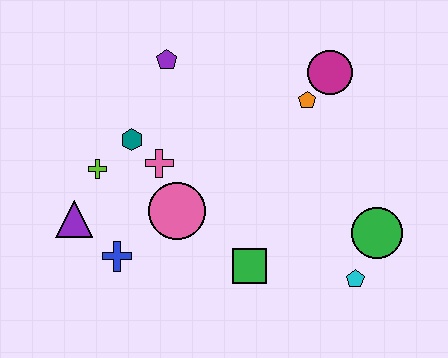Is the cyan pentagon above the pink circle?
No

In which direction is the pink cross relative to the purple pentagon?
The pink cross is below the purple pentagon.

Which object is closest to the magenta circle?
The orange pentagon is closest to the magenta circle.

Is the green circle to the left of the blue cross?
No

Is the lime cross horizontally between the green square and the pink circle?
No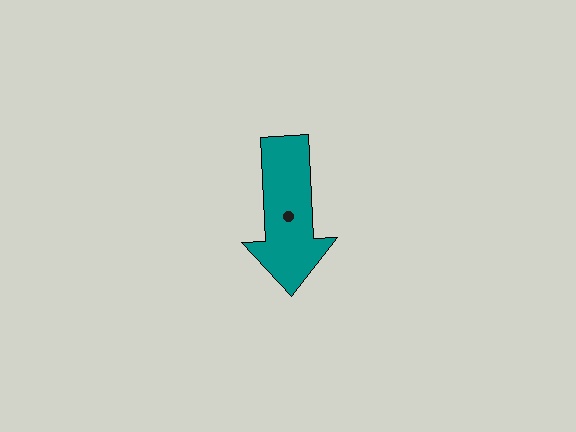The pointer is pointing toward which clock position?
Roughly 6 o'clock.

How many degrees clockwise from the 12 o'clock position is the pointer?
Approximately 177 degrees.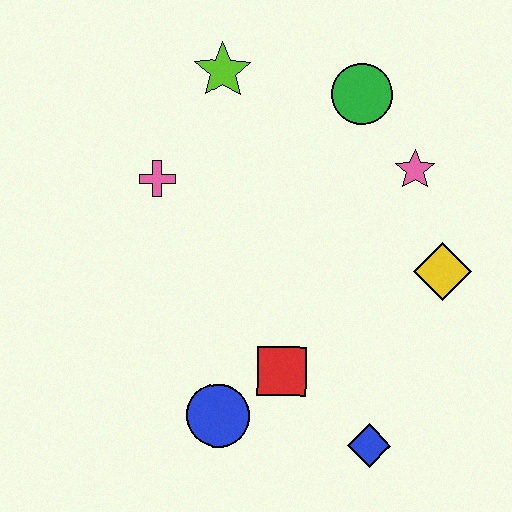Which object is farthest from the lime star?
The blue diamond is farthest from the lime star.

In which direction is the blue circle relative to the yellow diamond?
The blue circle is to the left of the yellow diamond.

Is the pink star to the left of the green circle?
No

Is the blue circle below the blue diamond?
No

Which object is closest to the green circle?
The pink star is closest to the green circle.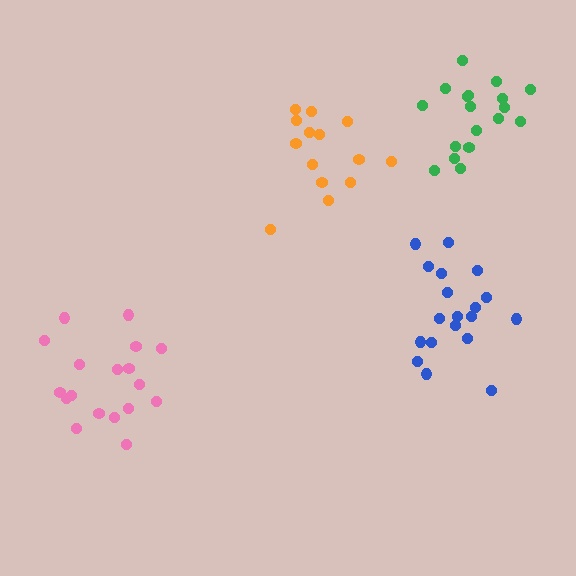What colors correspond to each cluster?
The clusters are colored: blue, orange, green, pink.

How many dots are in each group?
Group 1: 19 dots, Group 2: 14 dots, Group 3: 18 dots, Group 4: 18 dots (69 total).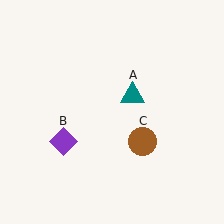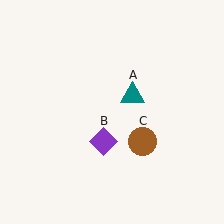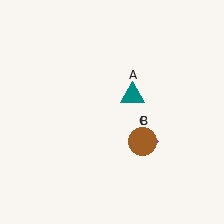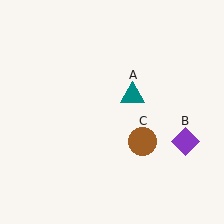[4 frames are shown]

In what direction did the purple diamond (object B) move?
The purple diamond (object B) moved right.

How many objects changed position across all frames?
1 object changed position: purple diamond (object B).